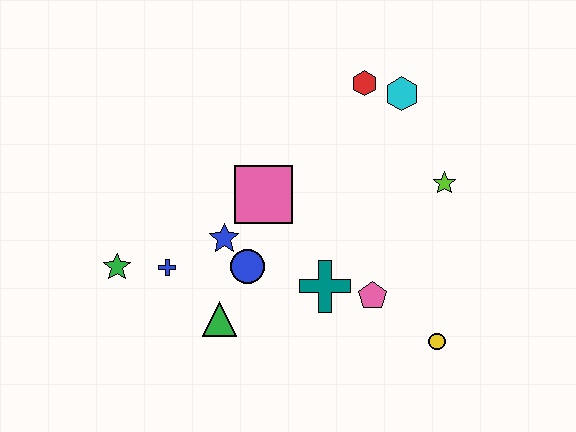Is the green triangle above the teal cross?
No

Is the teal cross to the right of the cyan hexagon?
No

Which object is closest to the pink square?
The blue star is closest to the pink square.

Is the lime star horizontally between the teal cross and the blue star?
No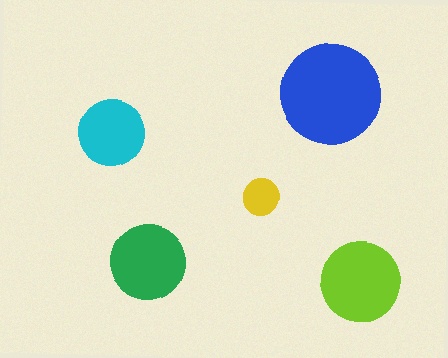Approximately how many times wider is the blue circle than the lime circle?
About 1.5 times wider.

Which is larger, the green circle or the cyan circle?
The green one.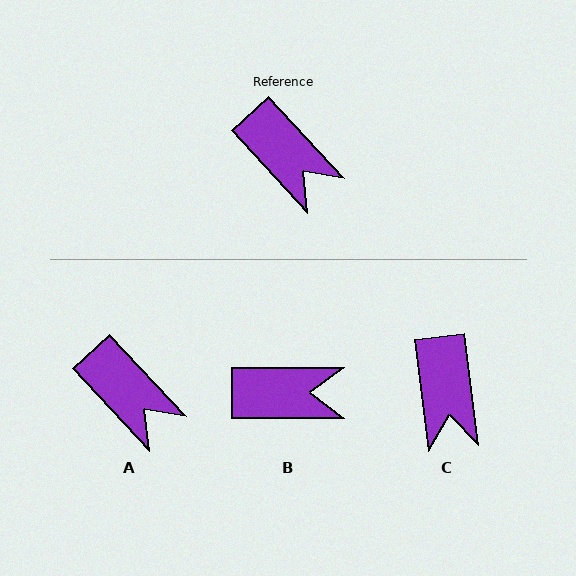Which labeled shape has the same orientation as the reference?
A.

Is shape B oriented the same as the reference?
No, it is off by about 47 degrees.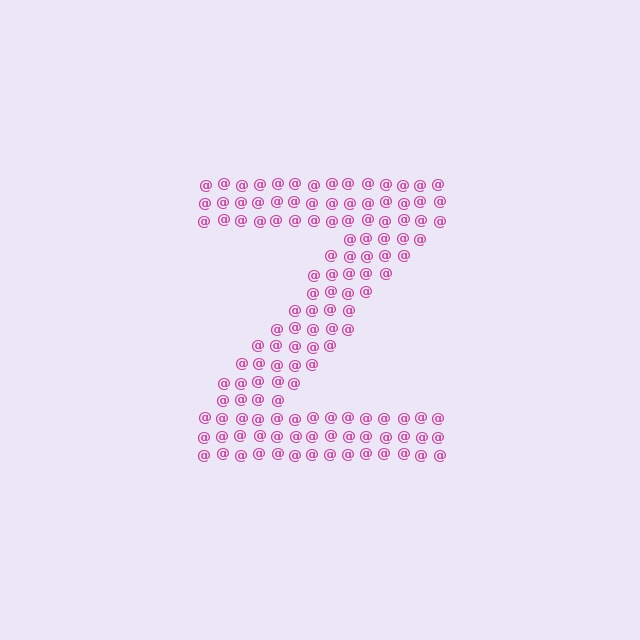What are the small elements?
The small elements are at signs.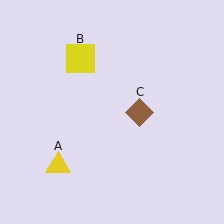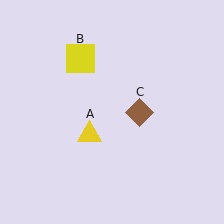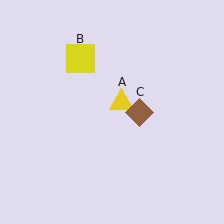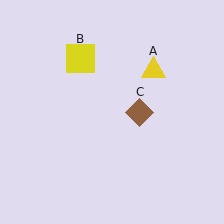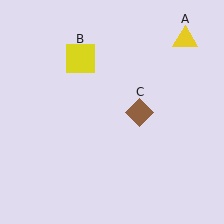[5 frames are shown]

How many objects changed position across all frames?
1 object changed position: yellow triangle (object A).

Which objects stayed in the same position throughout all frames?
Yellow square (object B) and brown diamond (object C) remained stationary.